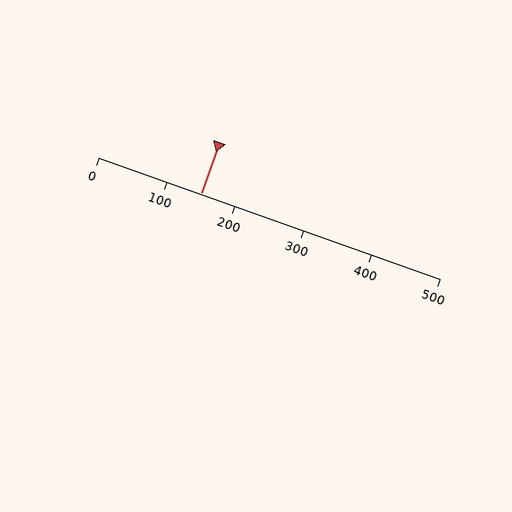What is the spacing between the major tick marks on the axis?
The major ticks are spaced 100 apart.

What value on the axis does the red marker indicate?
The marker indicates approximately 150.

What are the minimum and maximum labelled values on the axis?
The axis runs from 0 to 500.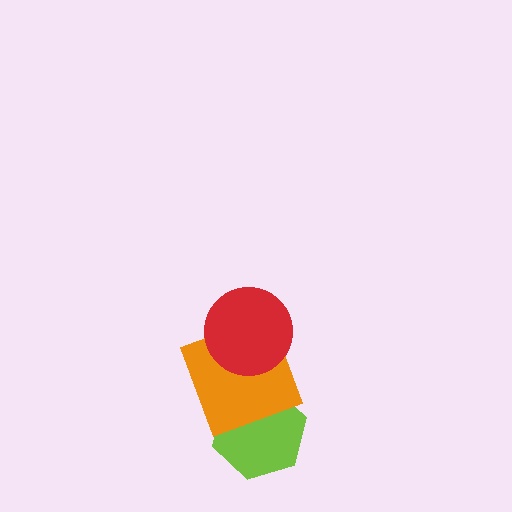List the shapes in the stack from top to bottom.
From top to bottom: the red circle, the orange square, the lime hexagon.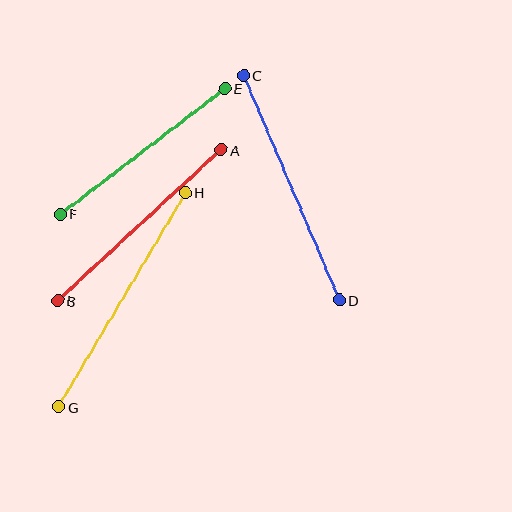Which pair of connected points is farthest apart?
Points G and H are farthest apart.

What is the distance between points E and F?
The distance is approximately 207 pixels.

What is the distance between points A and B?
The distance is approximately 223 pixels.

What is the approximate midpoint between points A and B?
The midpoint is at approximately (139, 225) pixels.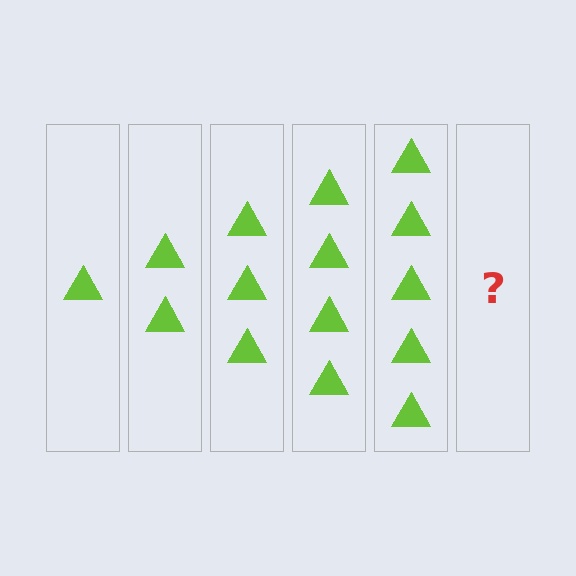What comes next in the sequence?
The next element should be 6 triangles.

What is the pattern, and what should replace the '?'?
The pattern is that each step adds one more triangle. The '?' should be 6 triangles.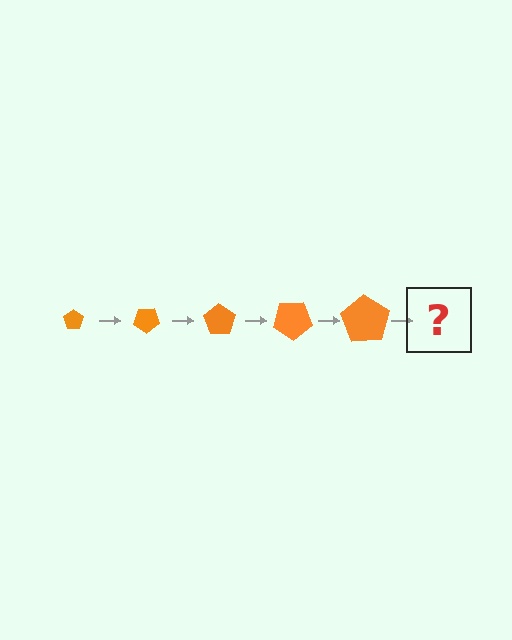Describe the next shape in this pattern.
It should be a pentagon, larger than the previous one and rotated 175 degrees from the start.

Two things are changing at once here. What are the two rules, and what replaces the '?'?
The two rules are that the pentagon grows larger each step and it rotates 35 degrees each step. The '?' should be a pentagon, larger than the previous one and rotated 175 degrees from the start.